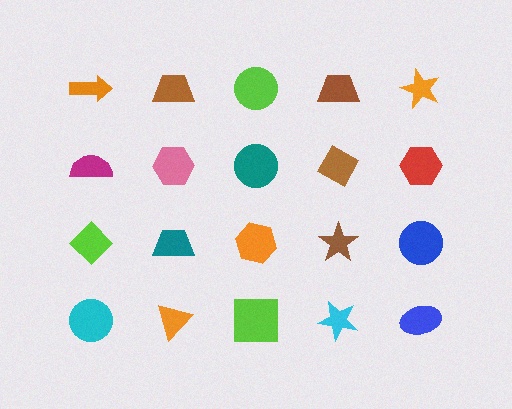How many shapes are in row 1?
5 shapes.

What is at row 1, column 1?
An orange arrow.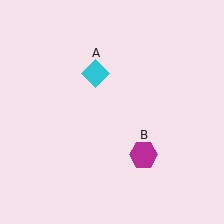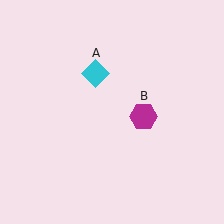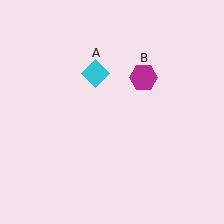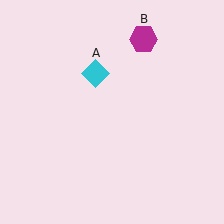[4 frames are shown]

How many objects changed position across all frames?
1 object changed position: magenta hexagon (object B).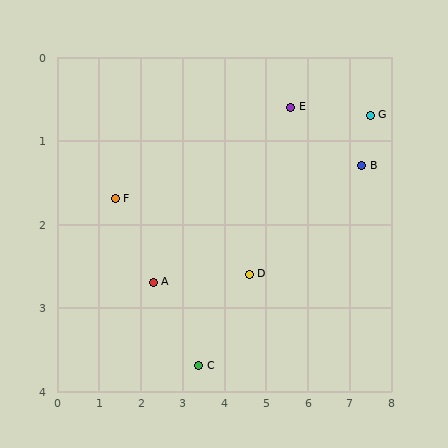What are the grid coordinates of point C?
Point C is at approximately (3.4, 3.7).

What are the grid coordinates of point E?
Point E is at approximately (5.6, 0.6).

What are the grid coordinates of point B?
Point B is at approximately (7.3, 1.3).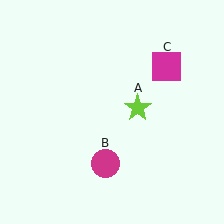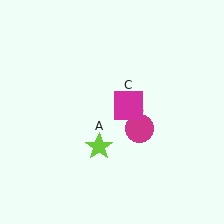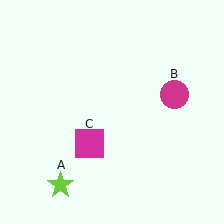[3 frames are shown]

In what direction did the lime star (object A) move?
The lime star (object A) moved down and to the left.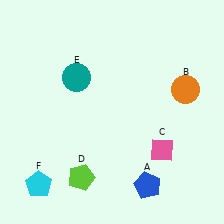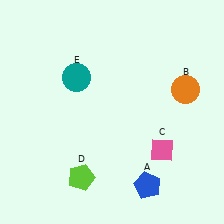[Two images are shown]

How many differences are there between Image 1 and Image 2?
There is 1 difference between the two images.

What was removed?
The cyan pentagon (F) was removed in Image 2.